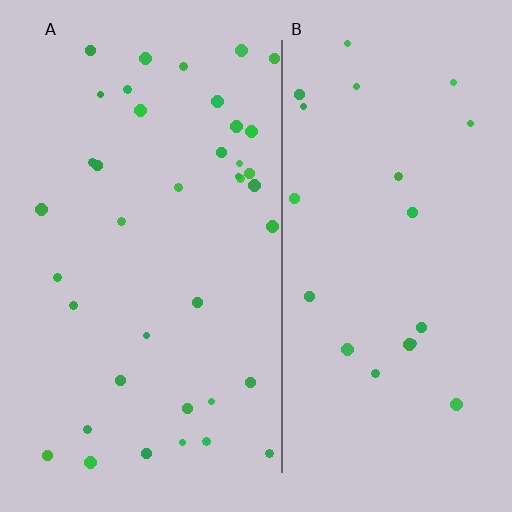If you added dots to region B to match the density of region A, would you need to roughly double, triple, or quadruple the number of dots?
Approximately double.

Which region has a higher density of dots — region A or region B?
A (the left).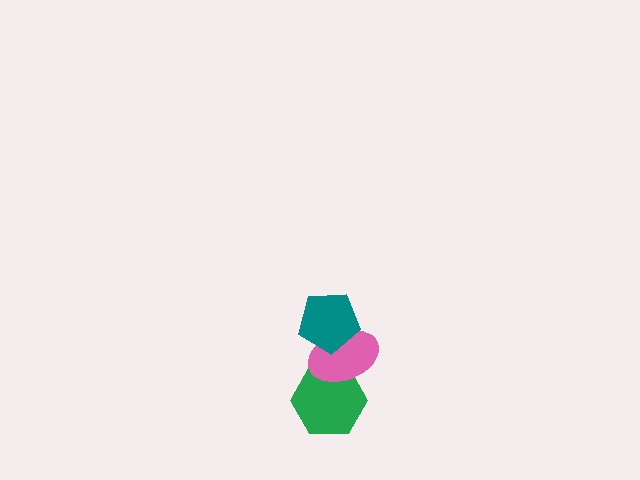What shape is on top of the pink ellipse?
The teal pentagon is on top of the pink ellipse.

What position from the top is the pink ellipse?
The pink ellipse is 2nd from the top.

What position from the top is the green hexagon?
The green hexagon is 3rd from the top.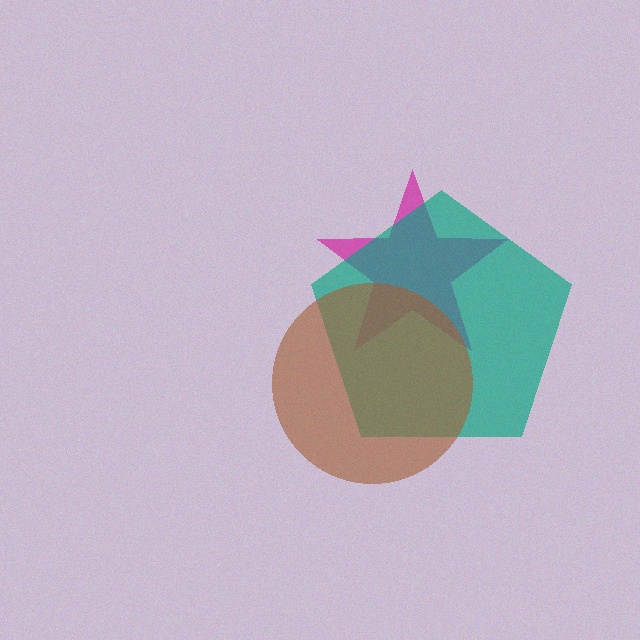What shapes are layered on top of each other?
The layered shapes are: a magenta star, a teal pentagon, a brown circle.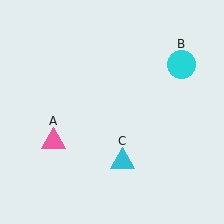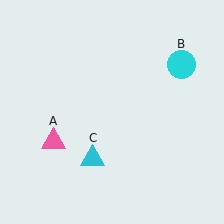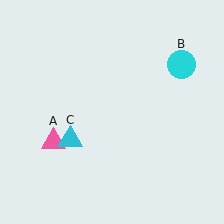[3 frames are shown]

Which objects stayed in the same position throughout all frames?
Pink triangle (object A) and cyan circle (object B) remained stationary.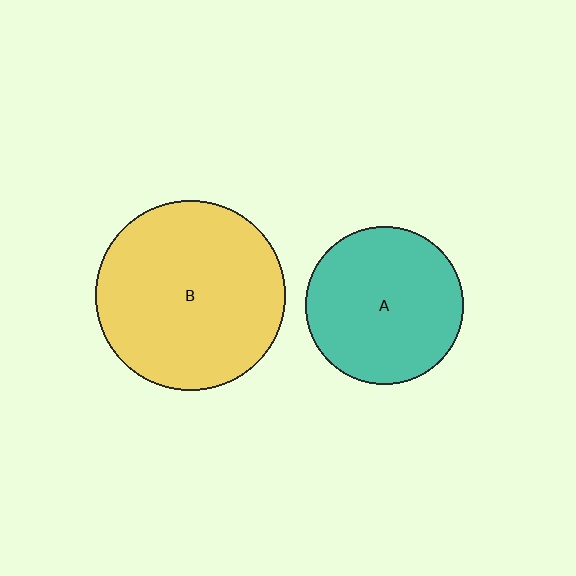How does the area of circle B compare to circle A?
Approximately 1.5 times.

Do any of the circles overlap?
No, none of the circles overlap.